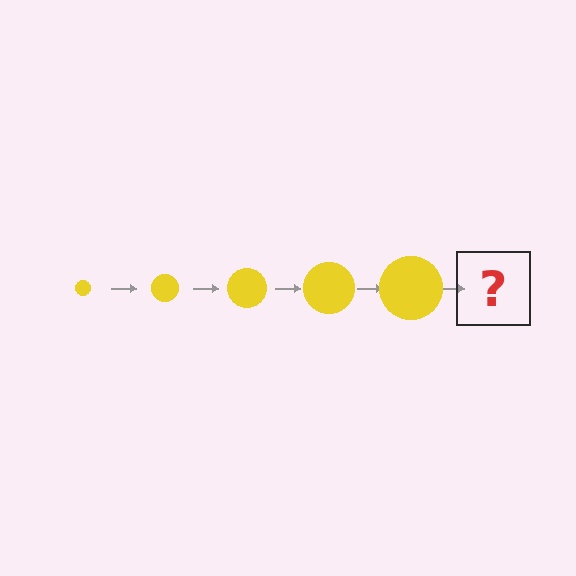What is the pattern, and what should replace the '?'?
The pattern is that the circle gets progressively larger each step. The '?' should be a yellow circle, larger than the previous one.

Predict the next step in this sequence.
The next step is a yellow circle, larger than the previous one.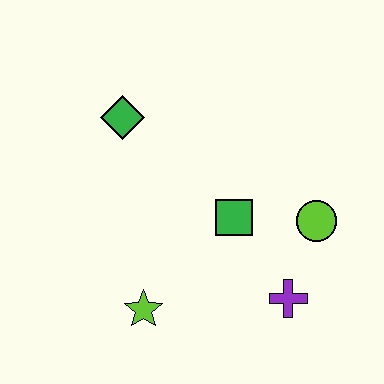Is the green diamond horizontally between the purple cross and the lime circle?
No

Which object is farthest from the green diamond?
The purple cross is farthest from the green diamond.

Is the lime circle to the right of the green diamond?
Yes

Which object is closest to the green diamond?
The green square is closest to the green diamond.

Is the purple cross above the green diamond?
No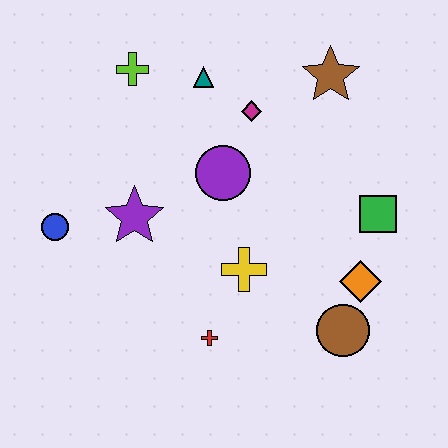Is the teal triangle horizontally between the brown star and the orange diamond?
No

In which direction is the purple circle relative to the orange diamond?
The purple circle is to the left of the orange diamond.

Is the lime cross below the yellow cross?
No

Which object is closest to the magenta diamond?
The teal triangle is closest to the magenta diamond.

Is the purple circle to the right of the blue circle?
Yes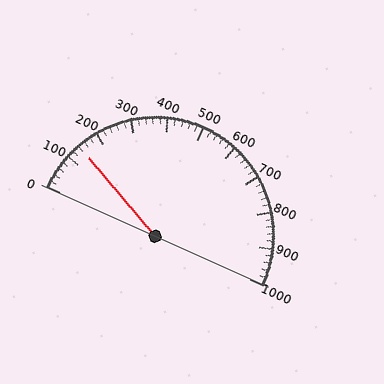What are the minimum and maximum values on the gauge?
The gauge ranges from 0 to 1000.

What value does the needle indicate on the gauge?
The needle indicates approximately 140.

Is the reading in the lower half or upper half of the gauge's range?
The reading is in the lower half of the range (0 to 1000).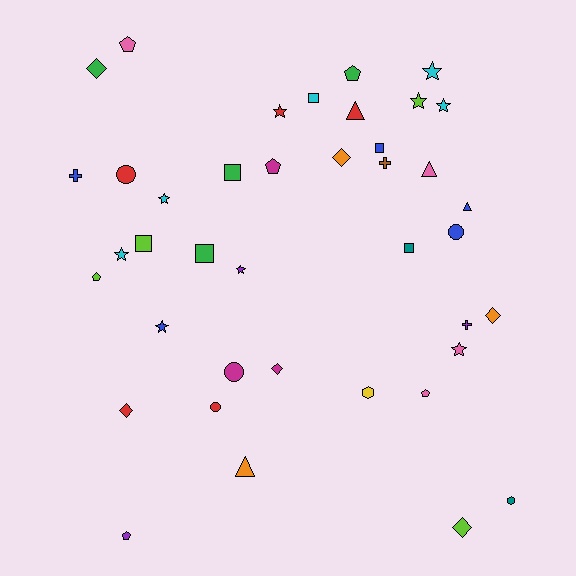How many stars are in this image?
There are 9 stars.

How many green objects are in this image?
There are 4 green objects.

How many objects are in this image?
There are 40 objects.